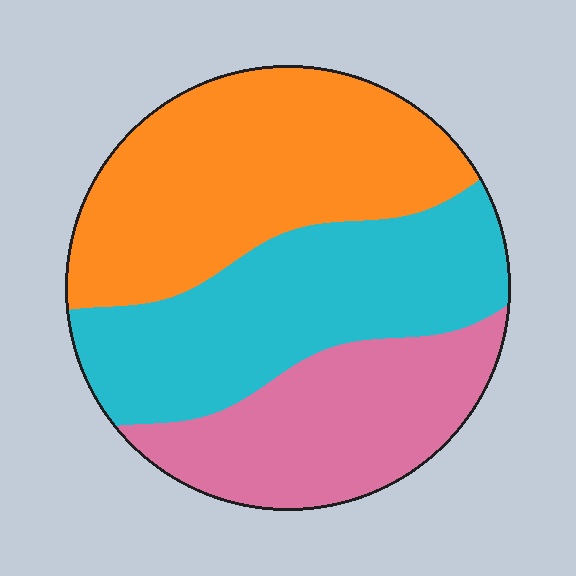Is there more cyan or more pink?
Cyan.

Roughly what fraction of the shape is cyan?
Cyan covers 35% of the shape.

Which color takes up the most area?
Orange, at roughly 40%.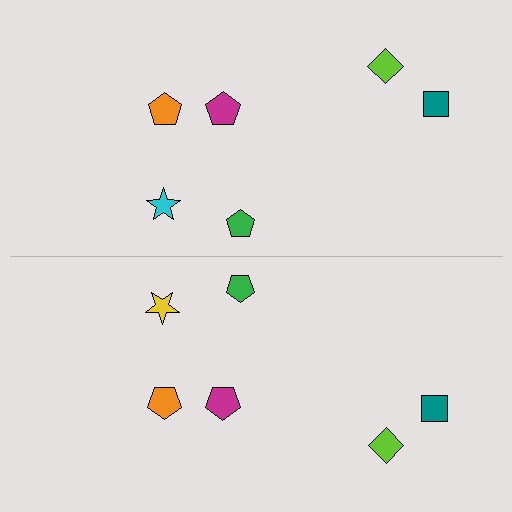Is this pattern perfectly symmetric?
No, the pattern is not perfectly symmetric. The yellow star on the bottom side breaks the symmetry — its mirror counterpart is cyan.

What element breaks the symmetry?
The yellow star on the bottom side breaks the symmetry — its mirror counterpart is cyan.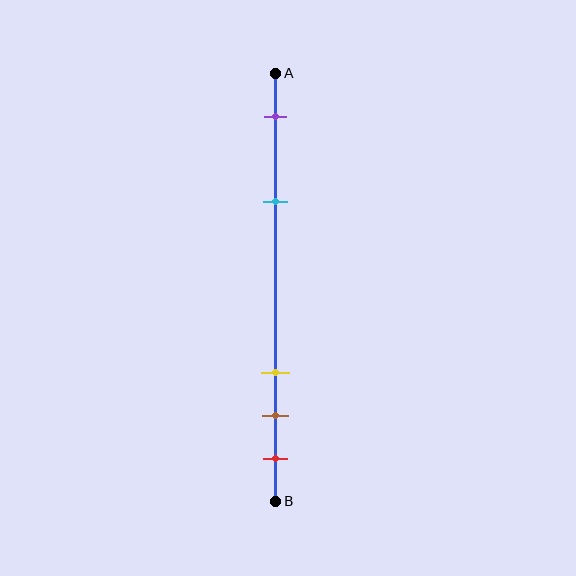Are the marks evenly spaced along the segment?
No, the marks are not evenly spaced.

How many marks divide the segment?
There are 5 marks dividing the segment.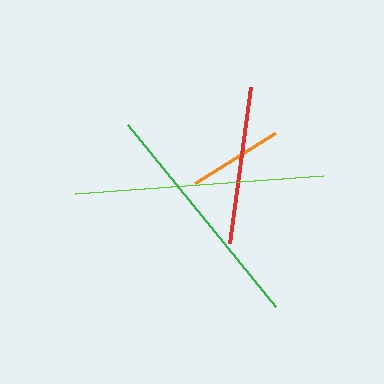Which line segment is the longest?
The lime line is the longest at approximately 249 pixels.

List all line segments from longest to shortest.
From longest to shortest: lime, green, red, orange.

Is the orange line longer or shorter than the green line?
The green line is longer than the orange line.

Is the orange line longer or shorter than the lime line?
The lime line is longer than the orange line.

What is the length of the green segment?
The green segment is approximately 235 pixels long.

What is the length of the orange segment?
The orange segment is approximately 94 pixels long.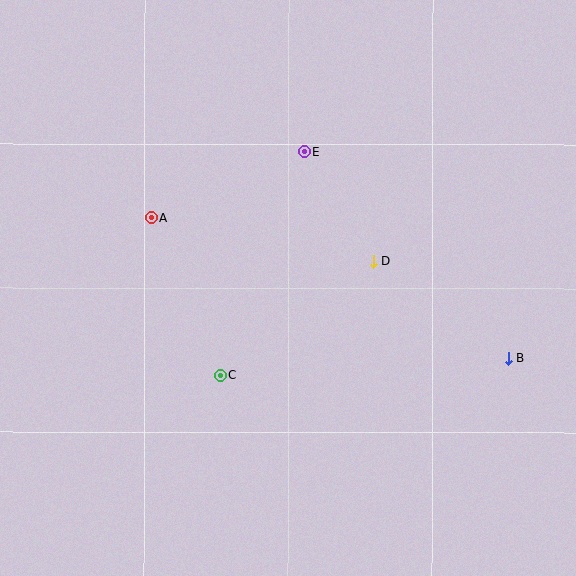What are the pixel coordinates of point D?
Point D is at (373, 261).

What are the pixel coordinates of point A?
Point A is at (151, 217).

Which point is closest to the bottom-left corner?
Point C is closest to the bottom-left corner.